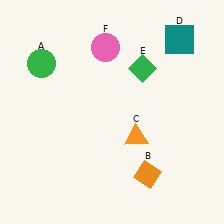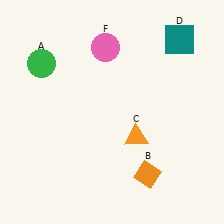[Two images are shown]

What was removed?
The green diamond (E) was removed in Image 2.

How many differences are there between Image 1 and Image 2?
There is 1 difference between the two images.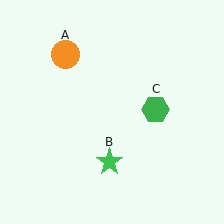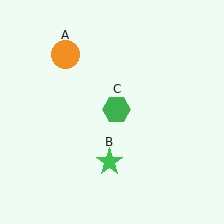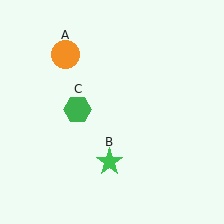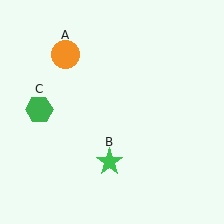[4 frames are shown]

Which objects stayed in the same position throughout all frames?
Orange circle (object A) and green star (object B) remained stationary.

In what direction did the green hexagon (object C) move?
The green hexagon (object C) moved left.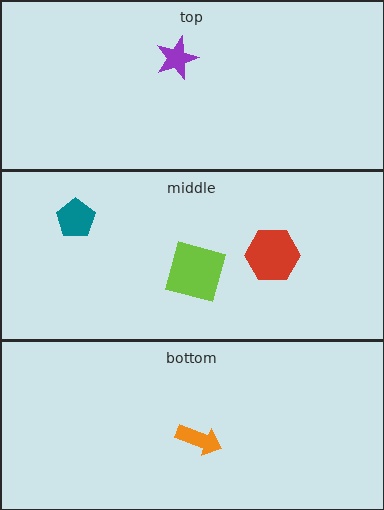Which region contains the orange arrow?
The bottom region.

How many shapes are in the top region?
1.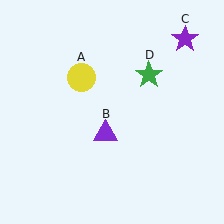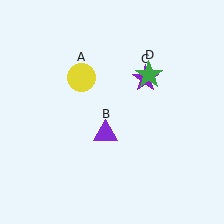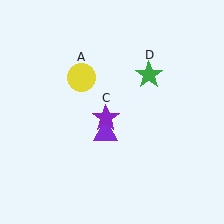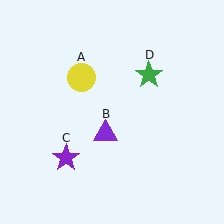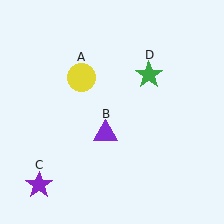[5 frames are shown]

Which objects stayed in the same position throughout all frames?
Yellow circle (object A) and purple triangle (object B) and green star (object D) remained stationary.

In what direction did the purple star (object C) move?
The purple star (object C) moved down and to the left.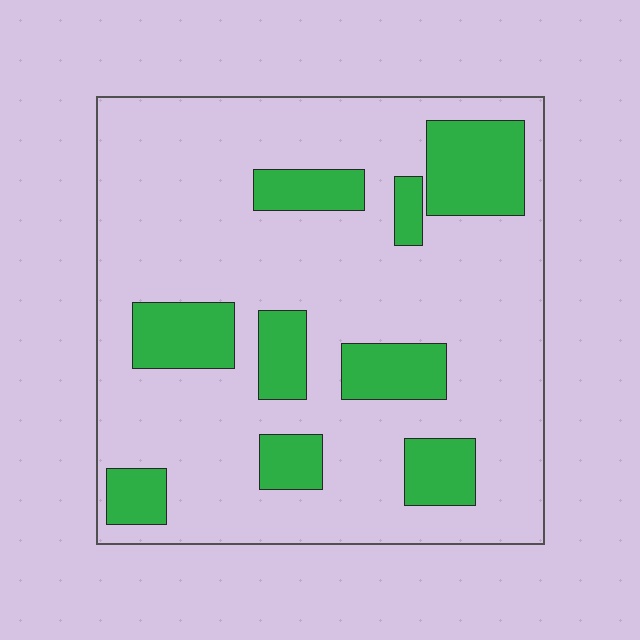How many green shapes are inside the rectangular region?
9.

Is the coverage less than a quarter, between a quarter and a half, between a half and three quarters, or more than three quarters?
Less than a quarter.